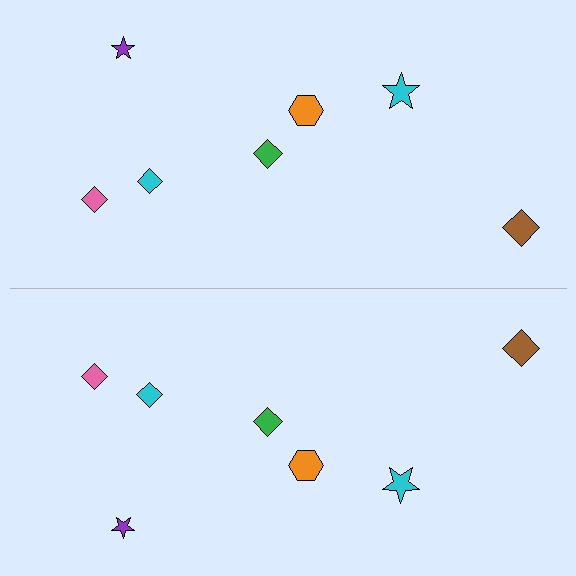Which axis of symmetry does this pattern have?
The pattern has a horizontal axis of symmetry running through the center of the image.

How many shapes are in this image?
There are 14 shapes in this image.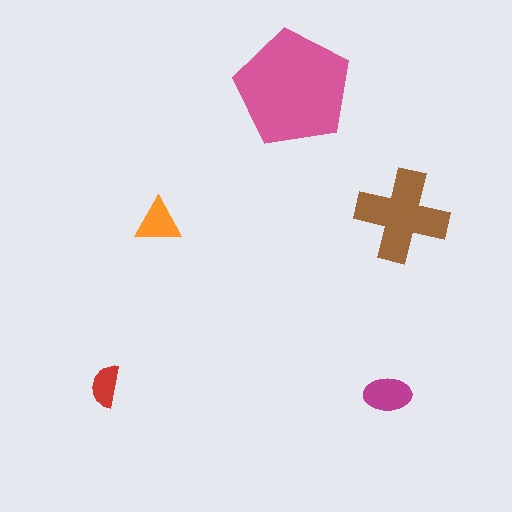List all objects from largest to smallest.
The pink pentagon, the brown cross, the magenta ellipse, the orange triangle, the red semicircle.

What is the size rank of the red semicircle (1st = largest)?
5th.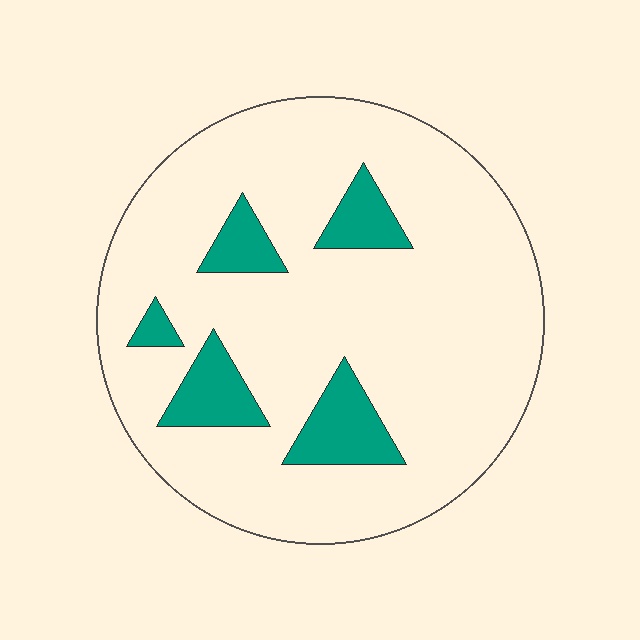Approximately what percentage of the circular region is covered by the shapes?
Approximately 15%.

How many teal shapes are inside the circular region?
5.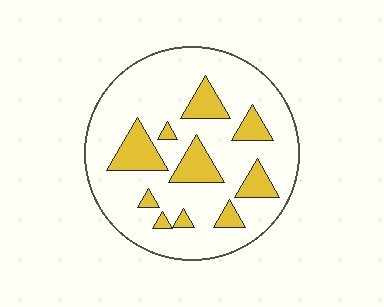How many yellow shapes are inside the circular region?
10.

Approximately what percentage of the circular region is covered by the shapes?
Approximately 20%.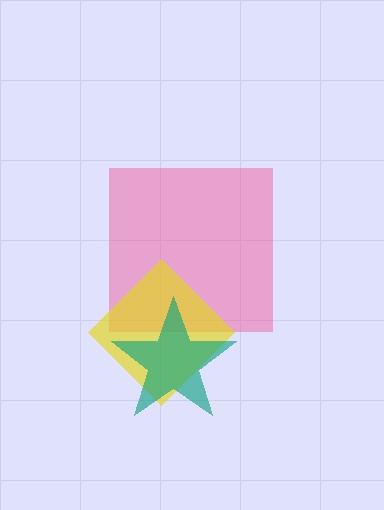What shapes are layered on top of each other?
The layered shapes are: a pink square, a yellow diamond, a teal star.